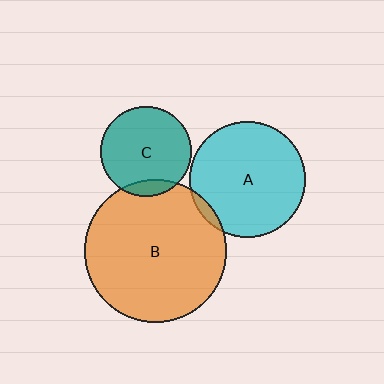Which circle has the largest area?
Circle B (orange).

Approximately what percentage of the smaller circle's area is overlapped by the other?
Approximately 10%.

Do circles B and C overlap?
Yes.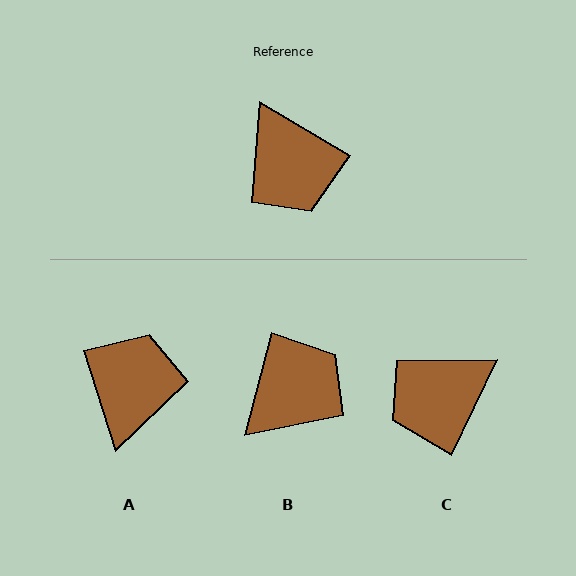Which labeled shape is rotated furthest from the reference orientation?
A, about 138 degrees away.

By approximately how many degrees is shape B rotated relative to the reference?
Approximately 106 degrees counter-clockwise.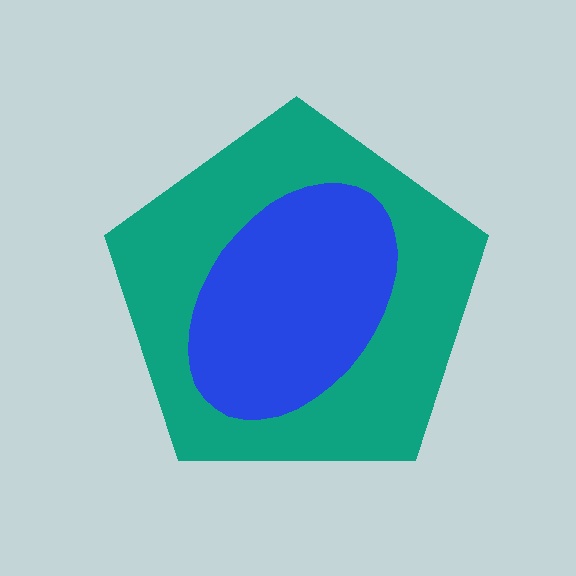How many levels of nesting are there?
2.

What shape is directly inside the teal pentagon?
The blue ellipse.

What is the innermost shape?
The blue ellipse.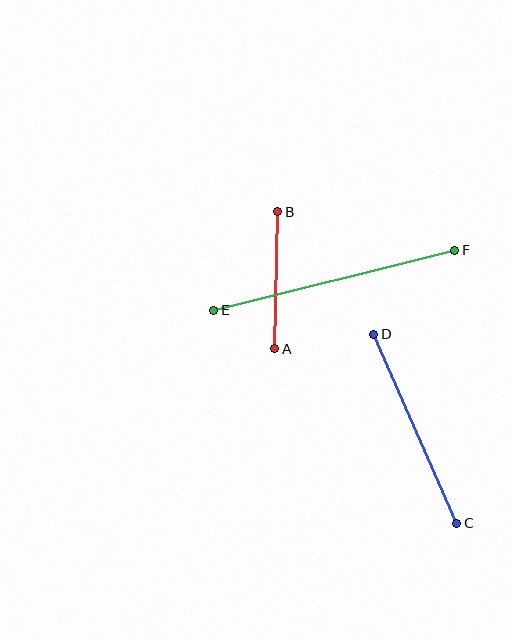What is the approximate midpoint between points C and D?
The midpoint is at approximately (415, 429) pixels.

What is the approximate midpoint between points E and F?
The midpoint is at approximately (334, 280) pixels.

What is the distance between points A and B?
The distance is approximately 137 pixels.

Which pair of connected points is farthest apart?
Points E and F are farthest apart.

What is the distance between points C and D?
The distance is approximately 206 pixels.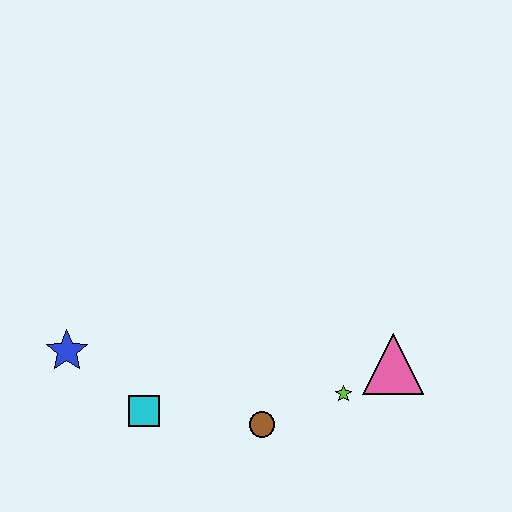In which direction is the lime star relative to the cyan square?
The lime star is to the right of the cyan square.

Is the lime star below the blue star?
Yes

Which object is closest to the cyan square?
The blue star is closest to the cyan square.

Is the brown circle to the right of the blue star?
Yes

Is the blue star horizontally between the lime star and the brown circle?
No